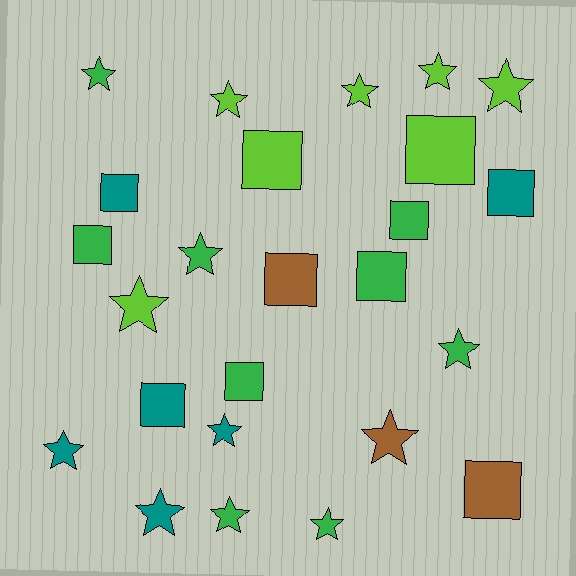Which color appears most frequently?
Green, with 9 objects.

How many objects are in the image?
There are 25 objects.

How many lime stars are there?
There are 5 lime stars.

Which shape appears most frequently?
Star, with 14 objects.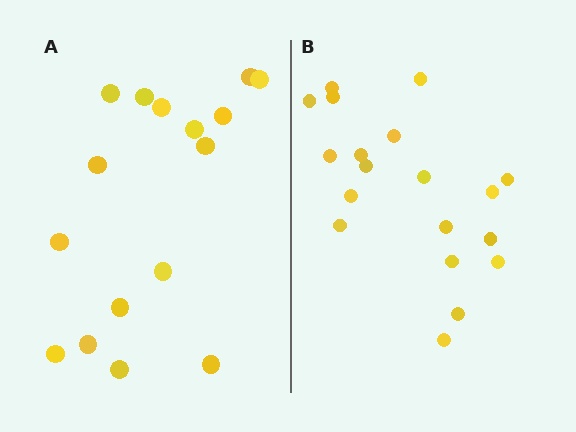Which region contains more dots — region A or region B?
Region B (the right region) has more dots.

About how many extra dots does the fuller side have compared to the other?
Region B has just a few more — roughly 2 or 3 more dots than region A.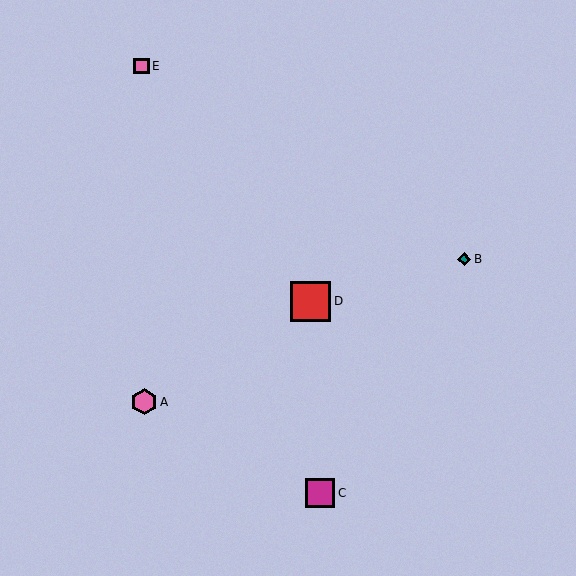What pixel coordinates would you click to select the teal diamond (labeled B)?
Click at (464, 259) to select the teal diamond B.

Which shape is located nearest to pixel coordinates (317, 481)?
The magenta square (labeled C) at (320, 493) is nearest to that location.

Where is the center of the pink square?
The center of the pink square is at (141, 66).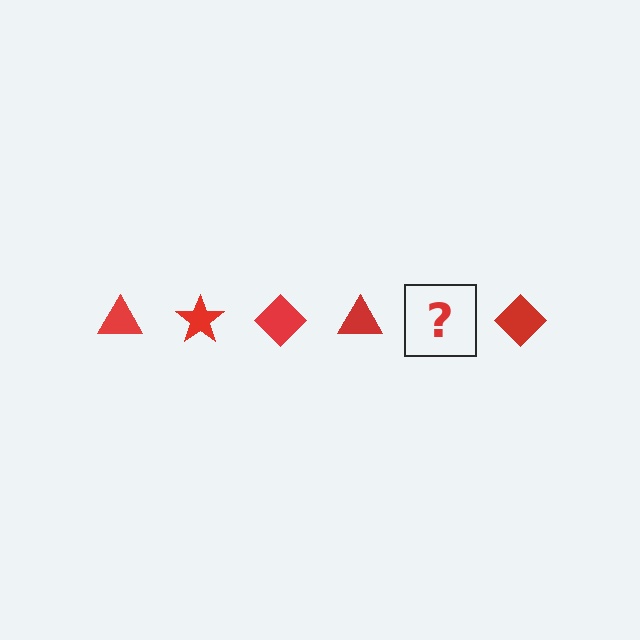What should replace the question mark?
The question mark should be replaced with a red star.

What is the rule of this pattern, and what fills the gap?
The rule is that the pattern cycles through triangle, star, diamond shapes in red. The gap should be filled with a red star.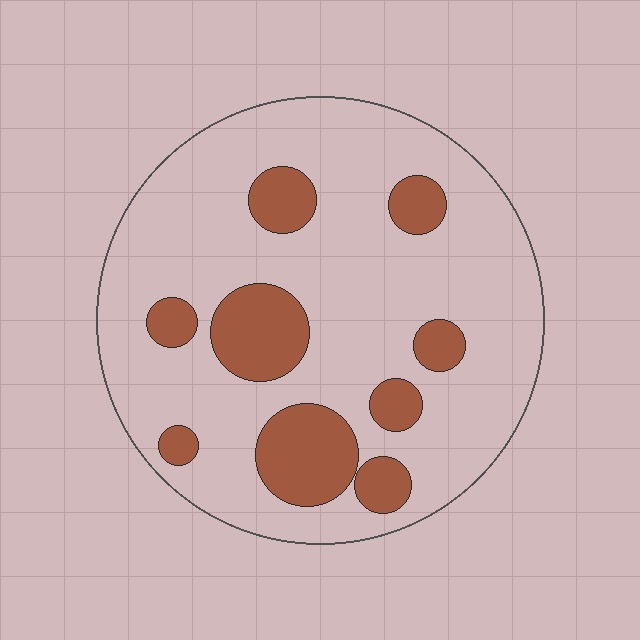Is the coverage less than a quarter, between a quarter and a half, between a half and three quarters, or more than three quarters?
Less than a quarter.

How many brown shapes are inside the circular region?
9.